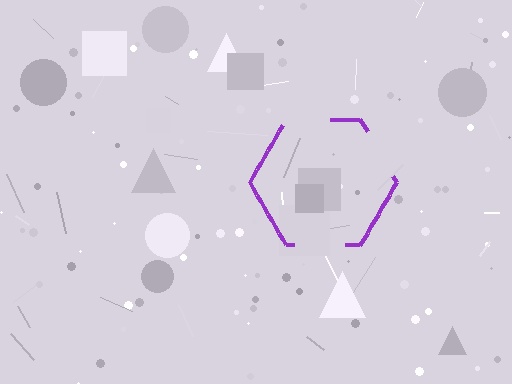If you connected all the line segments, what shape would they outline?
They would outline a hexagon.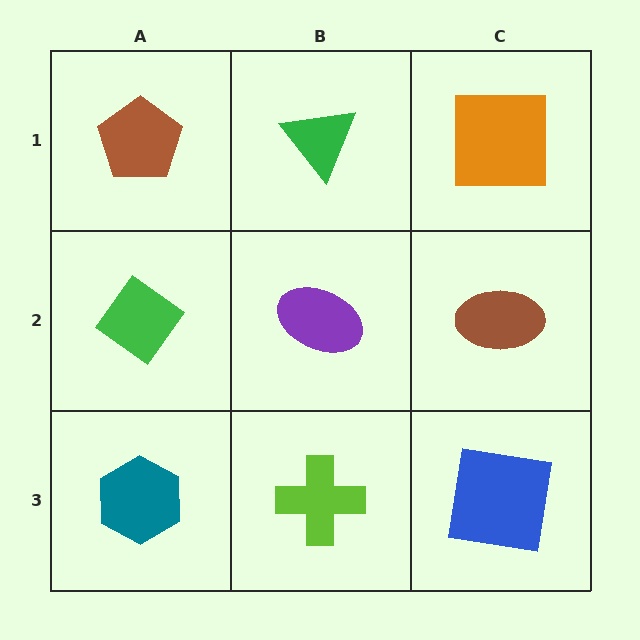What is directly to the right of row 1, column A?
A green triangle.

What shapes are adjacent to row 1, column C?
A brown ellipse (row 2, column C), a green triangle (row 1, column B).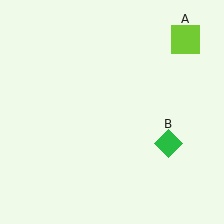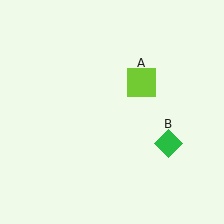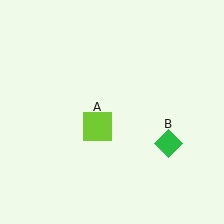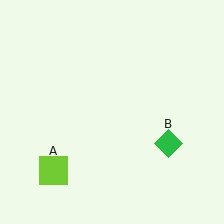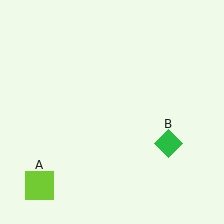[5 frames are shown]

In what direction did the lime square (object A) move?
The lime square (object A) moved down and to the left.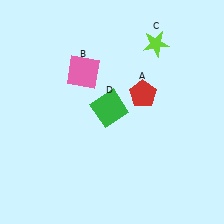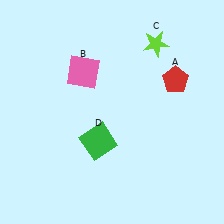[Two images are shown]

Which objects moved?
The objects that moved are: the red pentagon (A), the green square (D).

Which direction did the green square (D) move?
The green square (D) moved down.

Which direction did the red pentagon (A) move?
The red pentagon (A) moved right.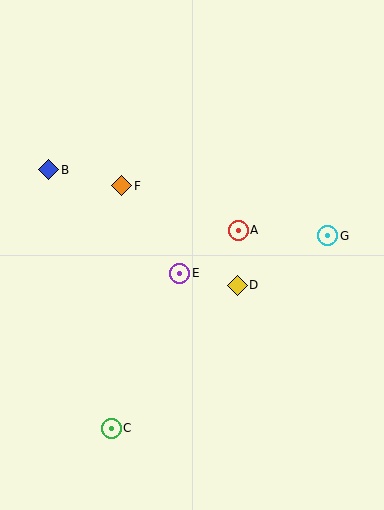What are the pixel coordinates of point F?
Point F is at (122, 186).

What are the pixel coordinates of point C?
Point C is at (111, 428).